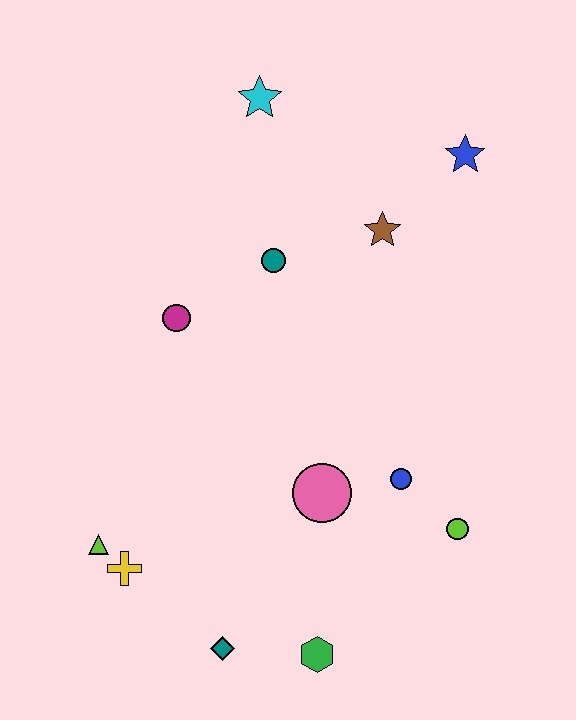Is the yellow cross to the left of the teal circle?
Yes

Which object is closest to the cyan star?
The teal circle is closest to the cyan star.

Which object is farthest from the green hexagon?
The cyan star is farthest from the green hexagon.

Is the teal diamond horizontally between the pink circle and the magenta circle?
Yes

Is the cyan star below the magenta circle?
No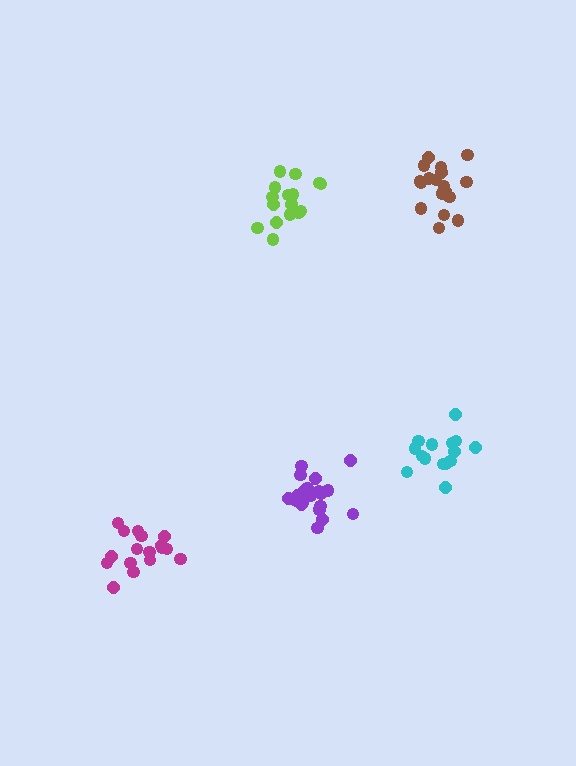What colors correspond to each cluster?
The clusters are colored: purple, magenta, brown, lime, cyan.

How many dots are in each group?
Group 1: 21 dots, Group 2: 17 dots, Group 3: 19 dots, Group 4: 17 dots, Group 5: 15 dots (89 total).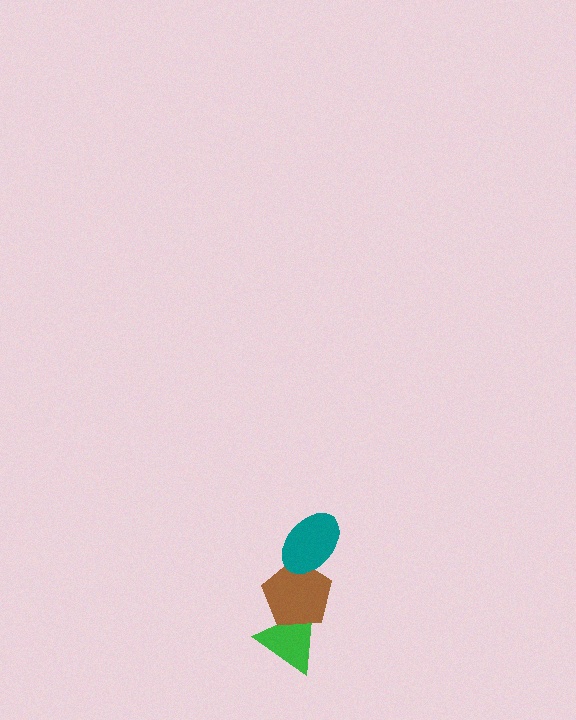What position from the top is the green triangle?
The green triangle is 3rd from the top.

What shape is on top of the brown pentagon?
The teal ellipse is on top of the brown pentagon.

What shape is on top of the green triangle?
The brown pentagon is on top of the green triangle.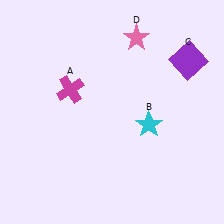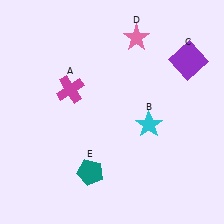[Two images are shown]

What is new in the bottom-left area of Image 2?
A teal pentagon (E) was added in the bottom-left area of Image 2.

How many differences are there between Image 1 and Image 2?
There is 1 difference between the two images.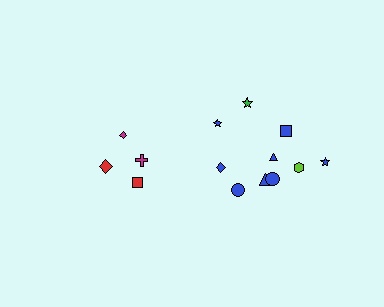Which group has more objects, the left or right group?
The right group.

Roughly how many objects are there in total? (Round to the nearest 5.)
Roughly 15 objects in total.